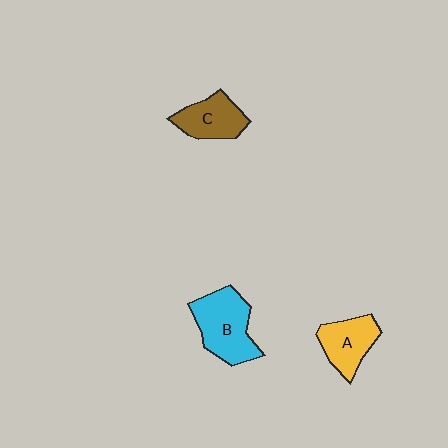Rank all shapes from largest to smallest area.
From largest to smallest: B (cyan), A (yellow), C (brown).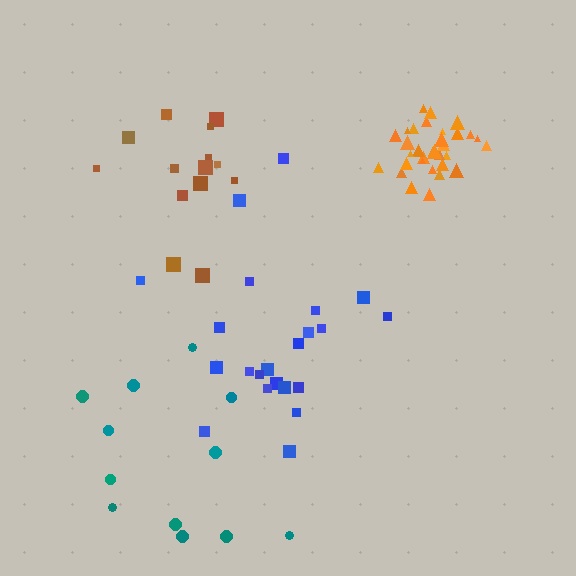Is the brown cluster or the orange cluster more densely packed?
Orange.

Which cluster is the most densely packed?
Orange.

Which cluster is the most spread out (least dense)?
Teal.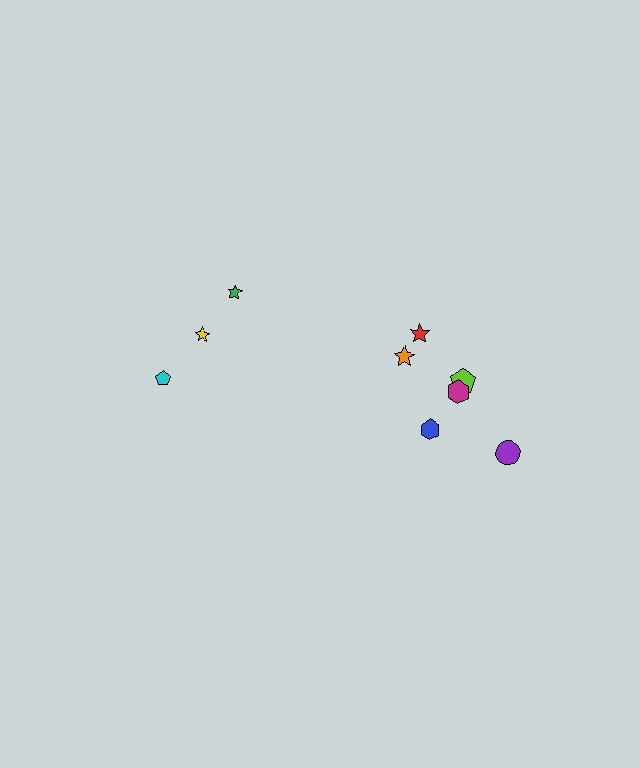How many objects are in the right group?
There are 6 objects.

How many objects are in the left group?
There are 3 objects.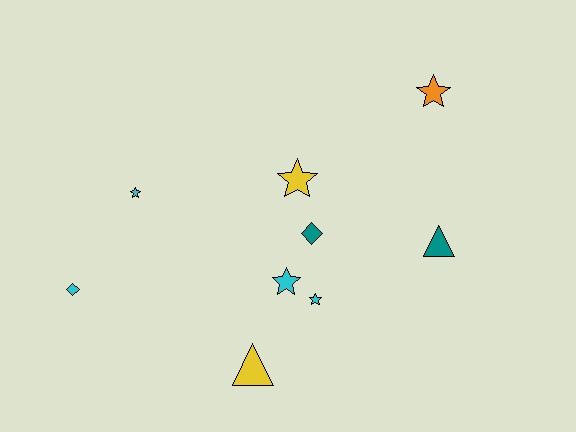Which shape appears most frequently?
Star, with 5 objects.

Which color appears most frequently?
Cyan, with 4 objects.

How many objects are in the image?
There are 9 objects.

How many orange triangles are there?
There are no orange triangles.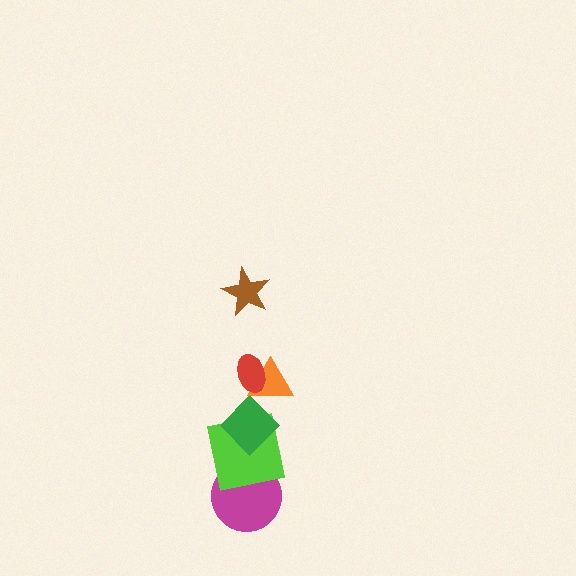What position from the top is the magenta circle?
The magenta circle is 6th from the top.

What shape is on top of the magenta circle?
The lime square is on top of the magenta circle.